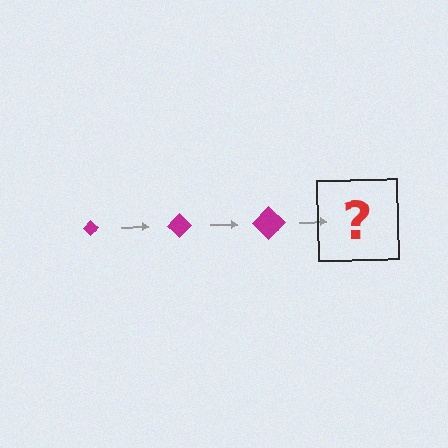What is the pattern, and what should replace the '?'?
The pattern is that the diamond gets progressively larger each step. The '?' should be a magenta diamond, larger than the previous one.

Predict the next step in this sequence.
The next step is a magenta diamond, larger than the previous one.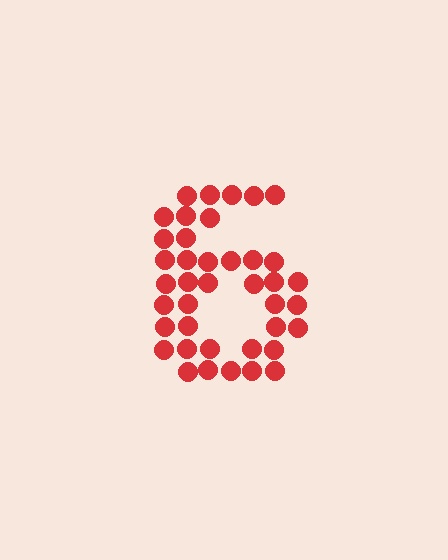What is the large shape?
The large shape is the digit 6.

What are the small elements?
The small elements are circles.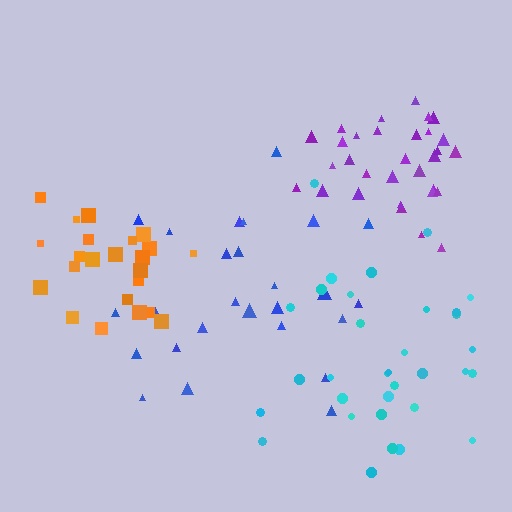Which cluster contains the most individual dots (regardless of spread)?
Cyan (33).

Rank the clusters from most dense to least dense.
purple, orange, cyan, blue.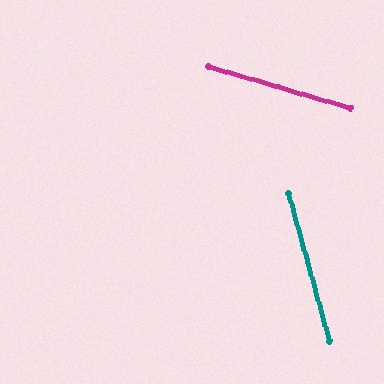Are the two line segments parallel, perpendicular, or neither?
Neither parallel nor perpendicular — they differ by about 58°.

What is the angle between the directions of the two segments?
Approximately 58 degrees.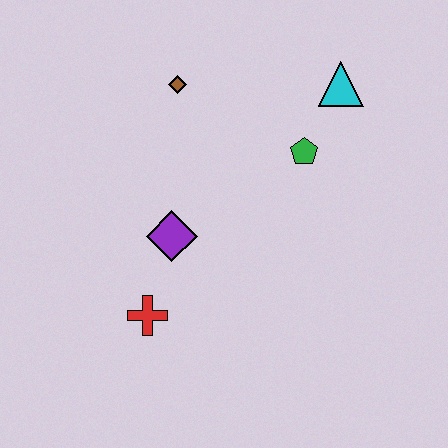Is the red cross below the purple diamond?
Yes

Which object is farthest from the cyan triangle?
The red cross is farthest from the cyan triangle.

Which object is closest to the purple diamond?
The red cross is closest to the purple diamond.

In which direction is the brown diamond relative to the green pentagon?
The brown diamond is to the left of the green pentagon.